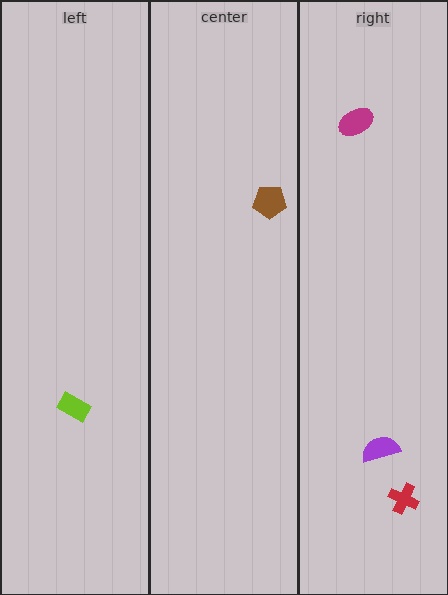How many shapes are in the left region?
1.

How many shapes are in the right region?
3.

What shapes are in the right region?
The magenta ellipse, the purple semicircle, the red cross.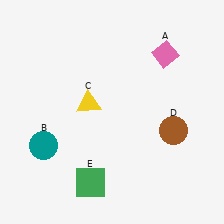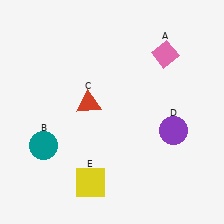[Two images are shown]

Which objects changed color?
C changed from yellow to red. D changed from brown to purple. E changed from green to yellow.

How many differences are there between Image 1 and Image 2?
There are 3 differences between the two images.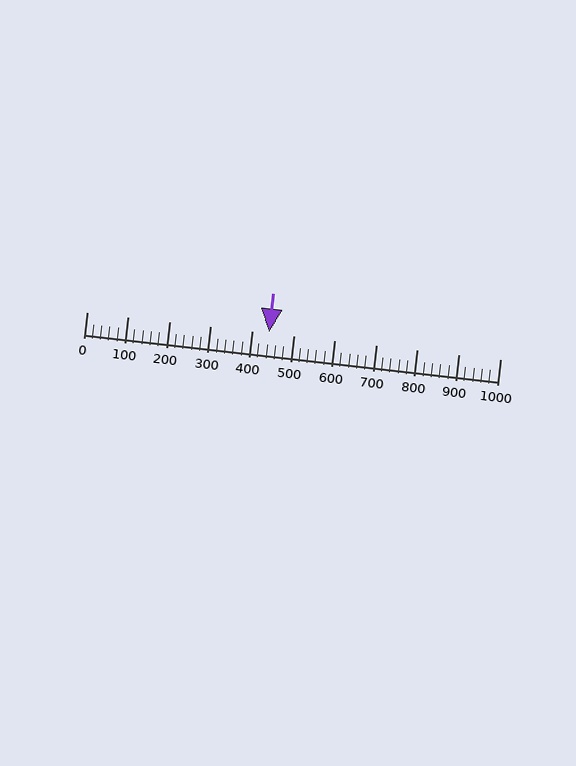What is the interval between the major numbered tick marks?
The major tick marks are spaced 100 units apart.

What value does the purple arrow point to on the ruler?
The purple arrow points to approximately 442.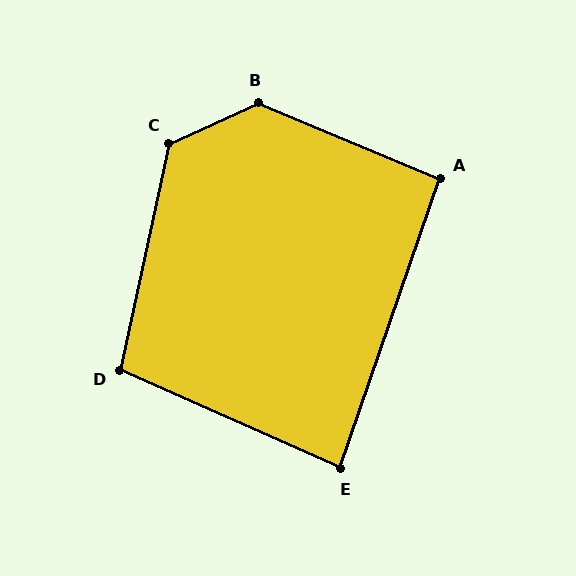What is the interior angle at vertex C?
Approximately 127 degrees (obtuse).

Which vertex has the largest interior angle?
B, at approximately 133 degrees.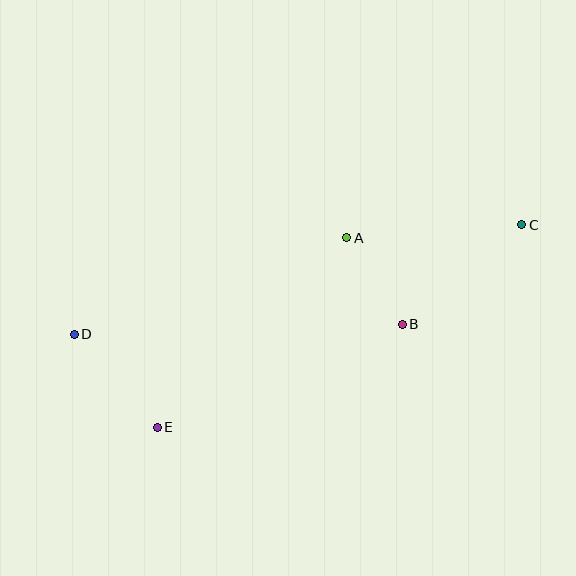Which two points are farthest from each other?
Points C and D are farthest from each other.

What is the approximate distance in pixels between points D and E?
The distance between D and E is approximately 124 pixels.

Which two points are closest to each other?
Points A and B are closest to each other.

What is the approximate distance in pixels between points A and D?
The distance between A and D is approximately 289 pixels.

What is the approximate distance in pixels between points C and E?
The distance between C and E is approximately 417 pixels.